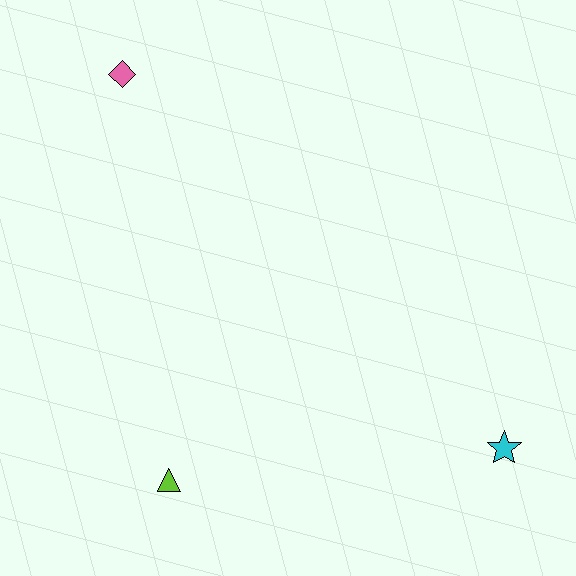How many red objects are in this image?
There are no red objects.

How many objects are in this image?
There are 3 objects.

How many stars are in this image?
There is 1 star.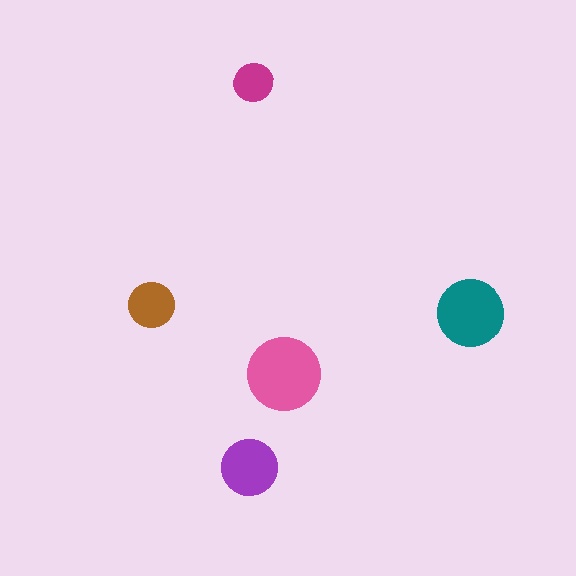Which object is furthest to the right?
The teal circle is rightmost.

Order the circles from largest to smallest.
the pink one, the teal one, the purple one, the brown one, the magenta one.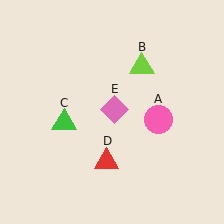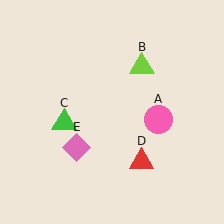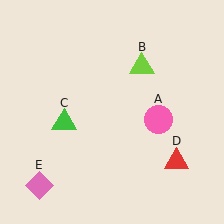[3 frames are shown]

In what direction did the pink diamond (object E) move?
The pink diamond (object E) moved down and to the left.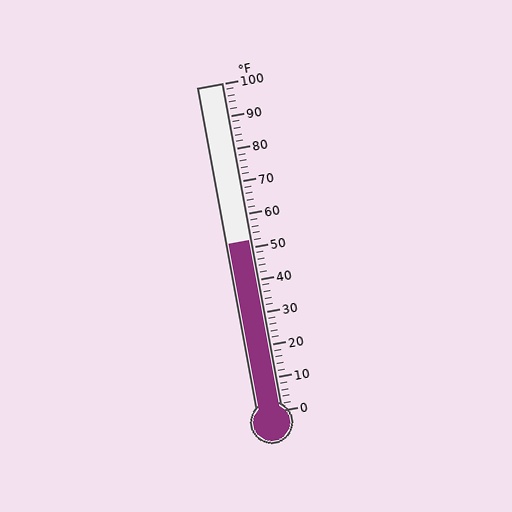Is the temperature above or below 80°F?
The temperature is below 80°F.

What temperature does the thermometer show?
The thermometer shows approximately 52°F.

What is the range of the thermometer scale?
The thermometer scale ranges from 0°F to 100°F.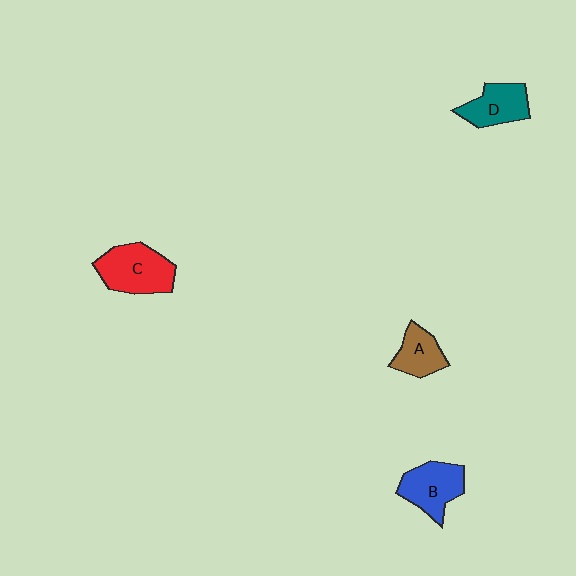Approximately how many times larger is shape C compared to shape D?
Approximately 1.4 times.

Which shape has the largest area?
Shape C (red).